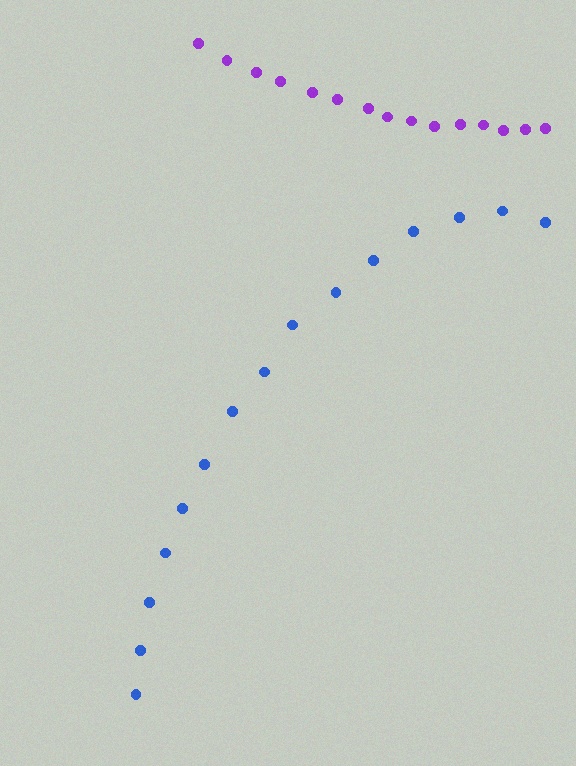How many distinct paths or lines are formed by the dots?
There are 2 distinct paths.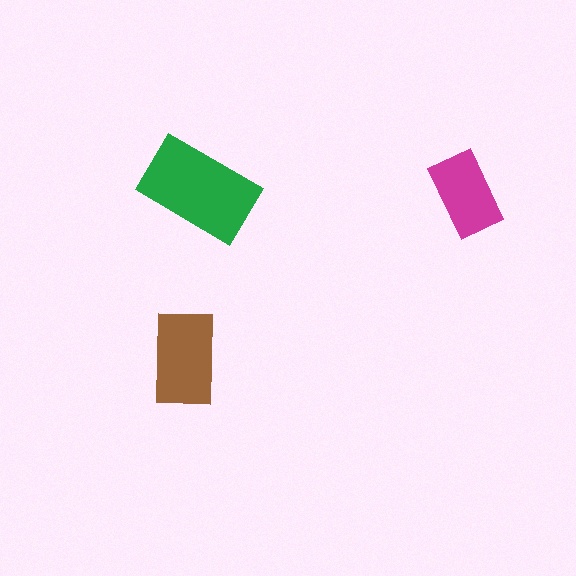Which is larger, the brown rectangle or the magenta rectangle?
The brown one.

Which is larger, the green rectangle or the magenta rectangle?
The green one.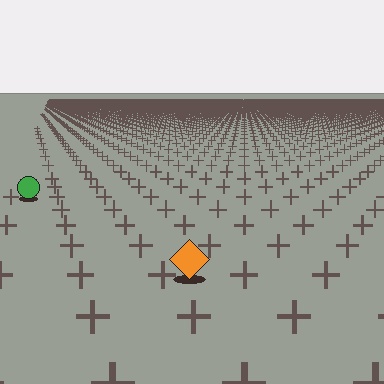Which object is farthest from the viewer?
The green circle is farthest from the viewer. It appears smaller and the ground texture around it is denser.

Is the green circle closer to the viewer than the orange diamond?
No. The orange diamond is closer — you can tell from the texture gradient: the ground texture is coarser near it.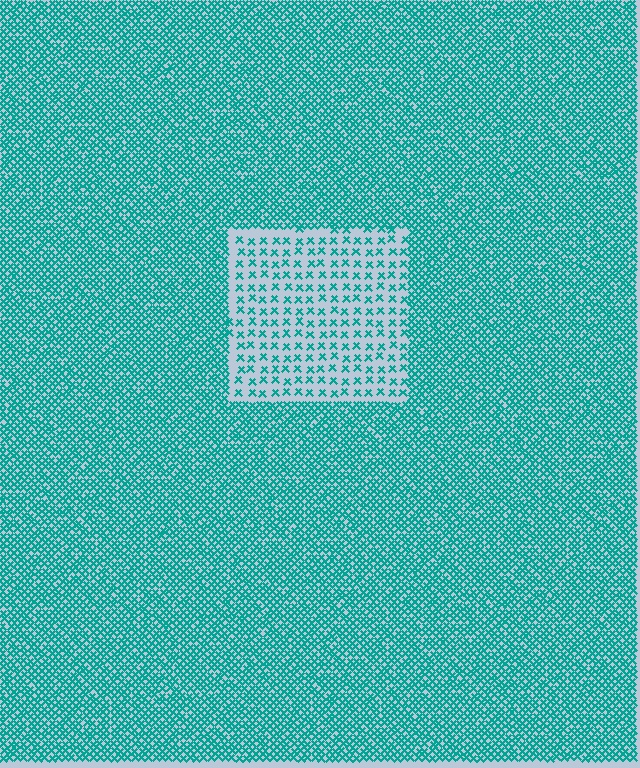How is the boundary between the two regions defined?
The boundary is defined by a change in element density (approximately 2.9x ratio). All elements are the same color, size, and shape.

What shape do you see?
I see a rectangle.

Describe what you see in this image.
The image contains small teal elements arranged at two different densities. A rectangle-shaped region is visible where the elements are less densely packed than the surrounding area.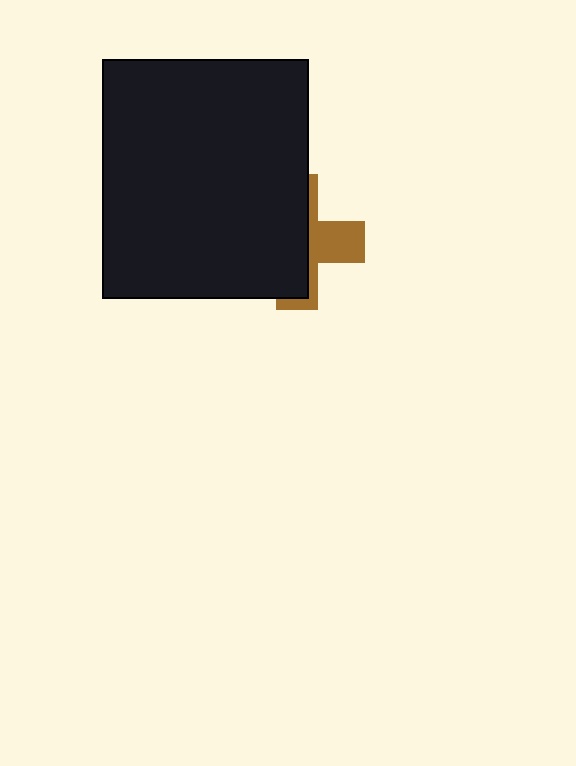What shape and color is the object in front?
The object in front is a black rectangle.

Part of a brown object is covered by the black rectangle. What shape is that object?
It is a cross.